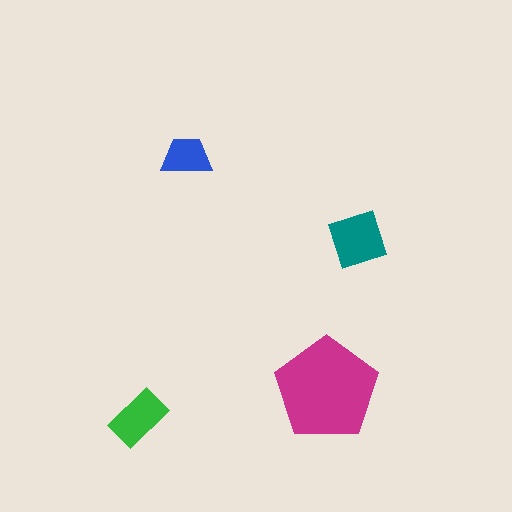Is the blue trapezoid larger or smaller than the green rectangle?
Smaller.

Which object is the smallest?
The blue trapezoid.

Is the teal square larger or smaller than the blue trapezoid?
Larger.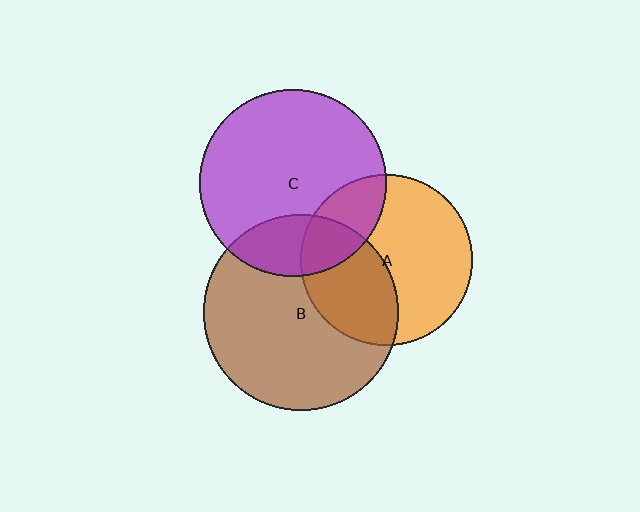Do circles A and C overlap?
Yes.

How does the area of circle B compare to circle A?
Approximately 1.3 times.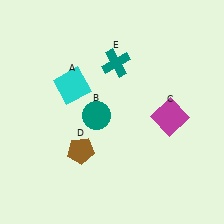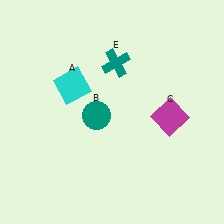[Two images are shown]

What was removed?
The brown pentagon (D) was removed in Image 2.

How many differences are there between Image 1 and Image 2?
There is 1 difference between the two images.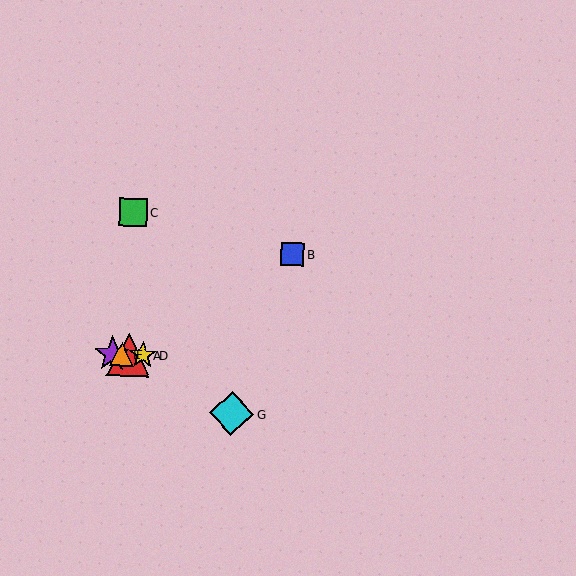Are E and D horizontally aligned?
Yes, both are at y≈354.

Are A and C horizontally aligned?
No, A is at y≈355 and C is at y≈212.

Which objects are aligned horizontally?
Objects A, D, E, F are aligned horizontally.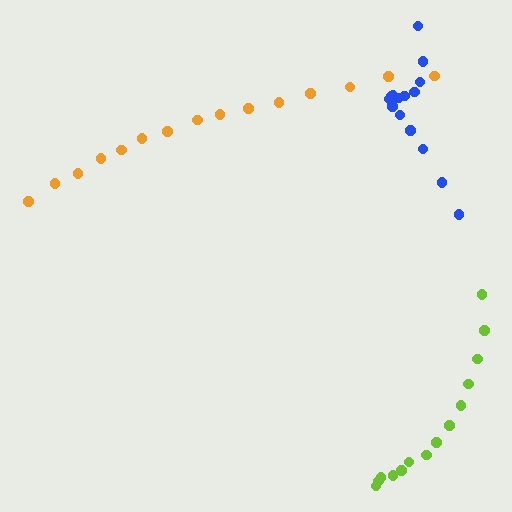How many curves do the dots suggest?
There are 3 distinct paths.